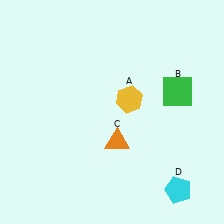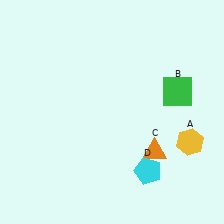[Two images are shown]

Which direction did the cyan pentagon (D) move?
The cyan pentagon (D) moved left.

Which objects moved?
The objects that moved are: the yellow hexagon (A), the orange triangle (C), the cyan pentagon (D).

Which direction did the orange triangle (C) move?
The orange triangle (C) moved right.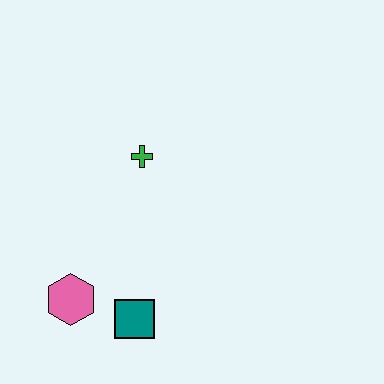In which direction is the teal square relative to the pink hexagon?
The teal square is to the right of the pink hexagon.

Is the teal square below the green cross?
Yes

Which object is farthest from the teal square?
The green cross is farthest from the teal square.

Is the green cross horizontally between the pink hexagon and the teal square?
No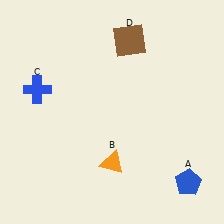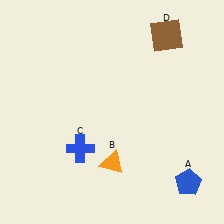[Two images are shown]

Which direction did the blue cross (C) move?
The blue cross (C) moved down.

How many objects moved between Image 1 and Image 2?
2 objects moved between the two images.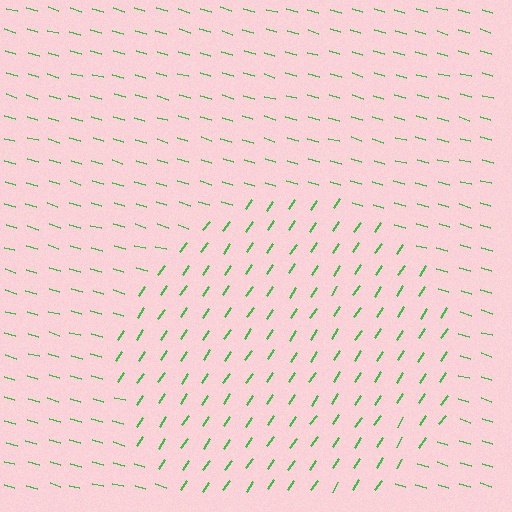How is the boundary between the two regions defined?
The boundary is defined purely by a change in line orientation (approximately 72 degrees difference). All lines are the same color and thickness.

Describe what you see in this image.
The image is filled with small green line segments. A circle region in the image has lines oriented differently from the surrounding lines, creating a visible texture boundary.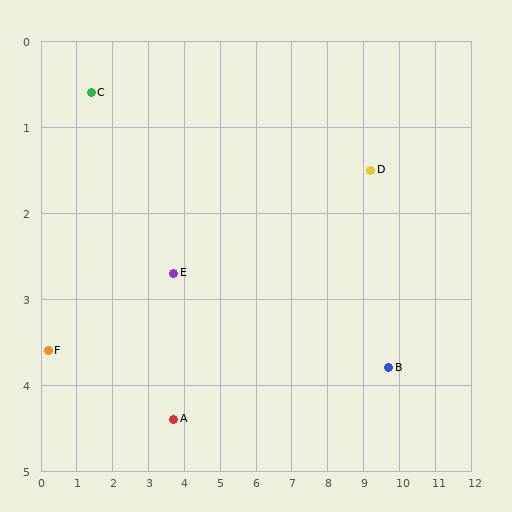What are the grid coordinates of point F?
Point F is at approximately (0.2, 3.6).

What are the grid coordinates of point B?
Point B is at approximately (9.7, 3.8).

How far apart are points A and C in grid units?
Points A and C are about 4.4 grid units apart.